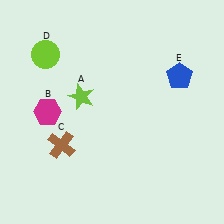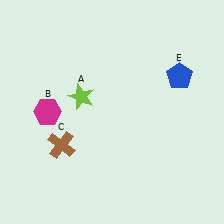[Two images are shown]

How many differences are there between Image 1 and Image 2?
There is 1 difference between the two images.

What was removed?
The lime circle (D) was removed in Image 2.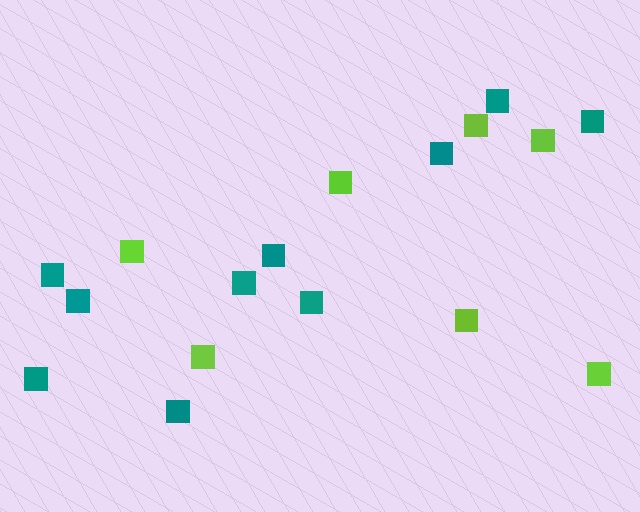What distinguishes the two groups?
There are 2 groups: one group of teal squares (10) and one group of lime squares (7).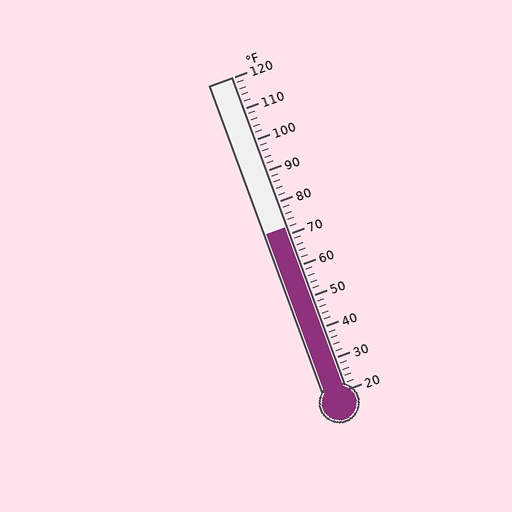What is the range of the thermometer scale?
The thermometer scale ranges from 20°F to 120°F.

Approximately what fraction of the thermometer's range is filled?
The thermometer is filled to approximately 50% of its range.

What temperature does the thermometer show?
The thermometer shows approximately 72°F.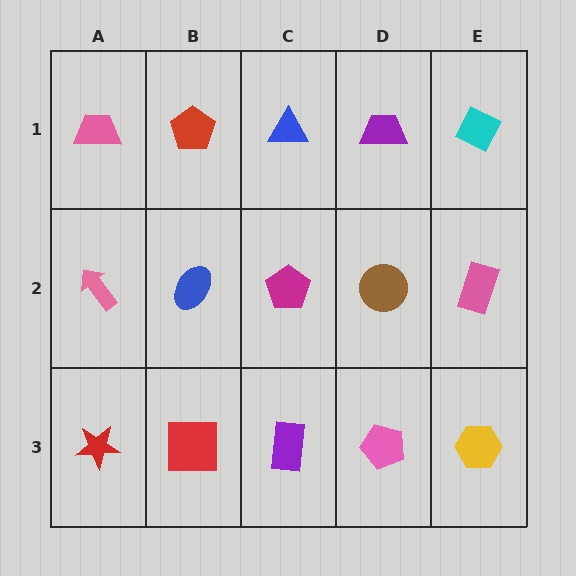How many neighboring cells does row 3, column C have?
3.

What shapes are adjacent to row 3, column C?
A magenta pentagon (row 2, column C), a red square (row 3, column B), a pink pentagon (row 3, column D).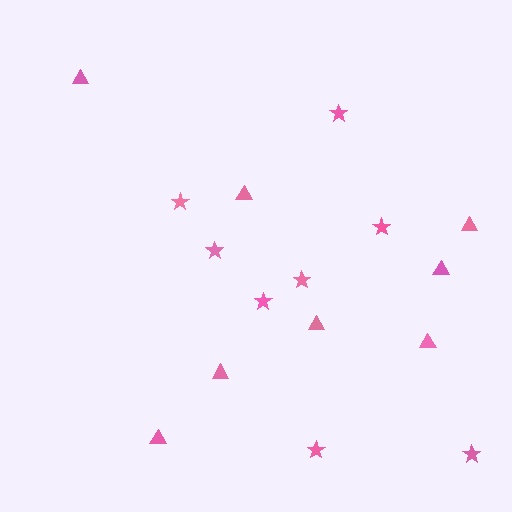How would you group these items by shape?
There are 2 groups: one group of triangles (8) and one group of stars (8).